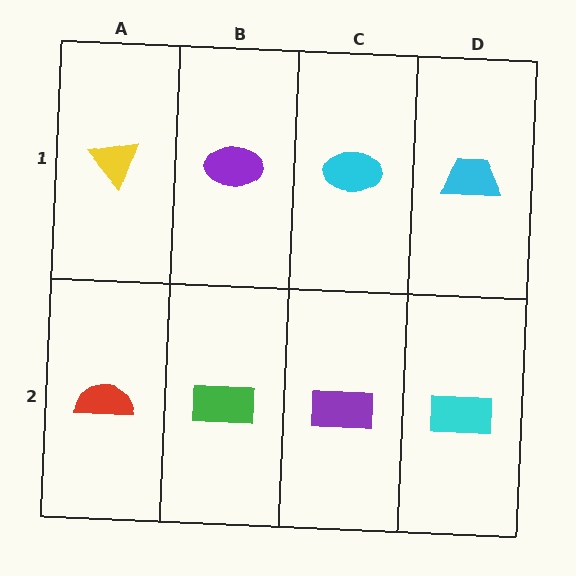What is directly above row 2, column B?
A purple ellipse.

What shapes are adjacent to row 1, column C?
A purple rectangle (row 2, column C), a purple ellipse (row 1, column B), a cyan trapezoid (row 1, column D).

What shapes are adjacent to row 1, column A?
A red semicircle (row 2, column A), a purple ellipse (row 1, column B).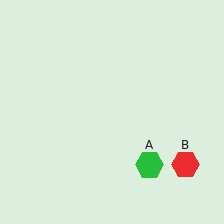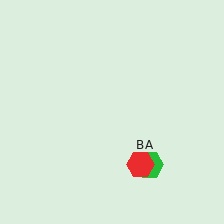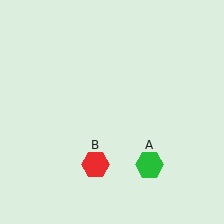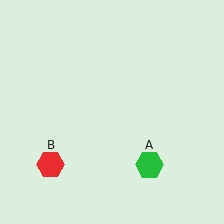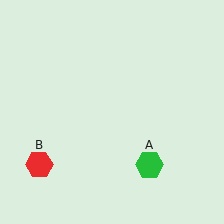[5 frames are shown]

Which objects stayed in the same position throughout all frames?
Green hexagon (object A) remained stationary.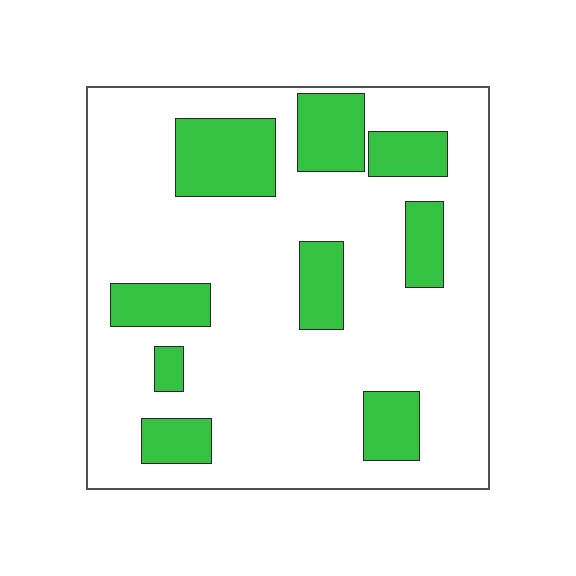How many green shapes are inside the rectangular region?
9.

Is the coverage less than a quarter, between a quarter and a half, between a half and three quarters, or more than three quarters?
Less than a quarter.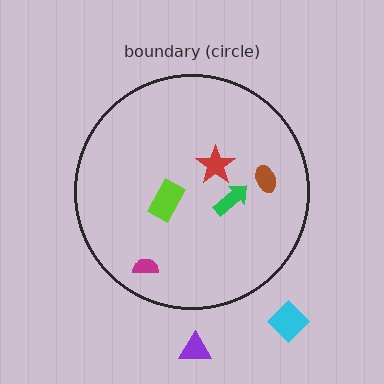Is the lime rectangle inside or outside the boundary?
Inside.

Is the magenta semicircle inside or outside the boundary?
Inside.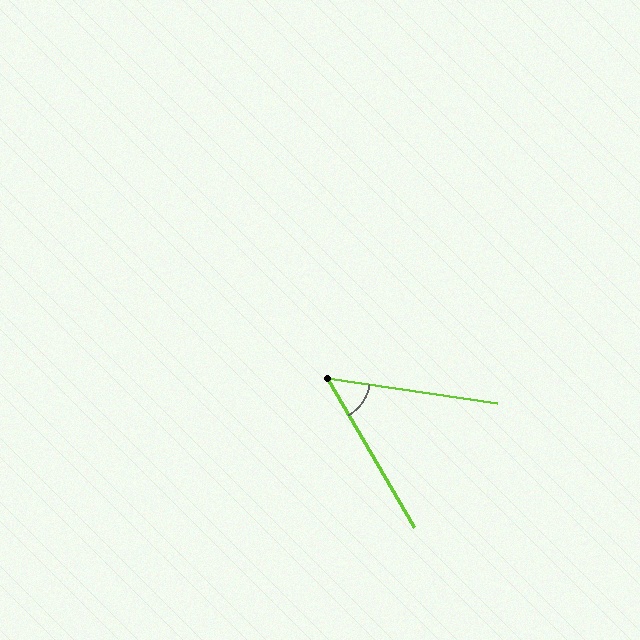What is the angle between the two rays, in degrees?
Approximately 51 degrees.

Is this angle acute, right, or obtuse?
It is acute.